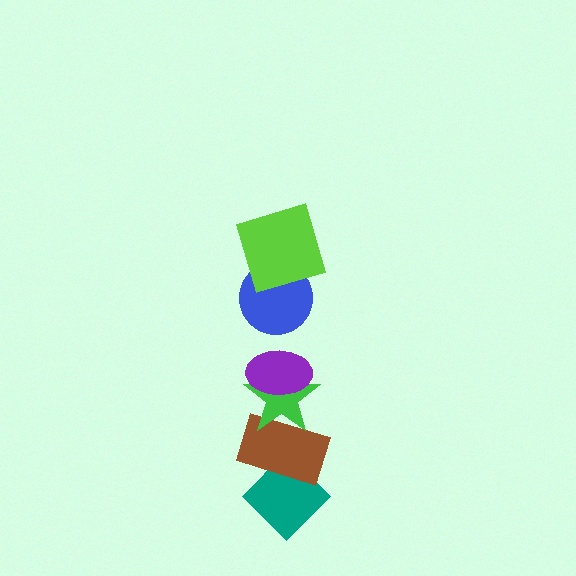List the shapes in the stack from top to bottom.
From top to bottom: the lime square, the blue circle, the purple ellipse, the green star, the brown rectangle, the teal diamond.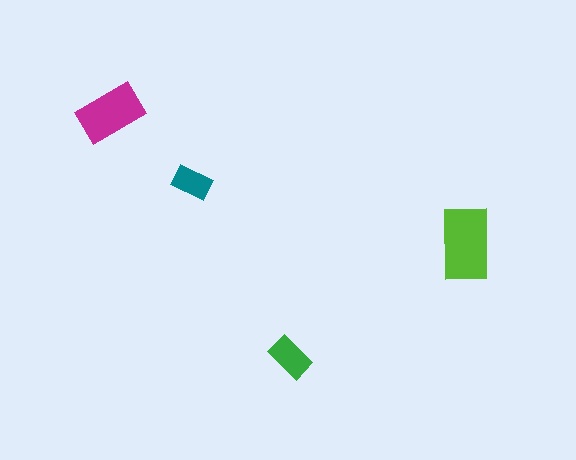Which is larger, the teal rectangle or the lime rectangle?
The lime one.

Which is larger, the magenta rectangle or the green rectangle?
The magenta one.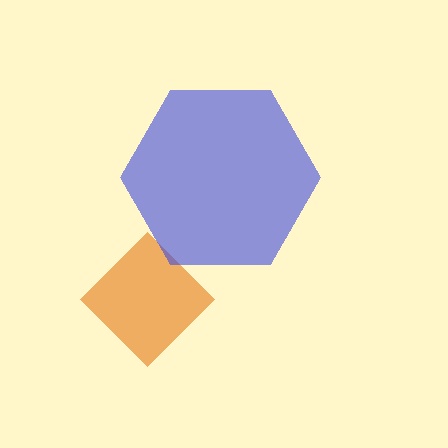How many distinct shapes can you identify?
There are 2 distinct shapes: an orange diamond, a blue hexagon.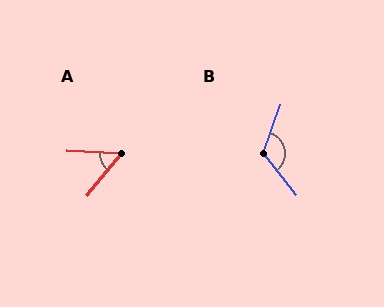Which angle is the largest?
B, at approximately 122 degrees.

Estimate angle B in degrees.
Approximately 122 degrees.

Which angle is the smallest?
A, at approximately 54 degrees.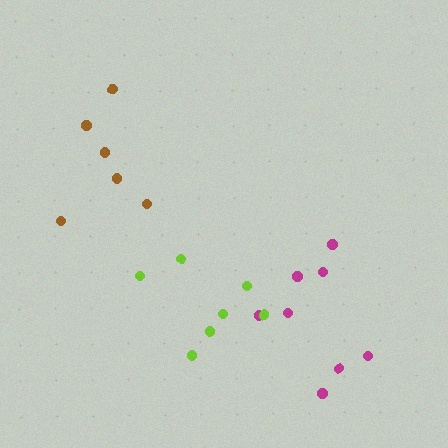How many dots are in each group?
Group 1: 6 dots, Group 2: 8 dots, Group 3: 7 dots (21 total).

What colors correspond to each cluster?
The clusters are colored: brown, magenta, lime.